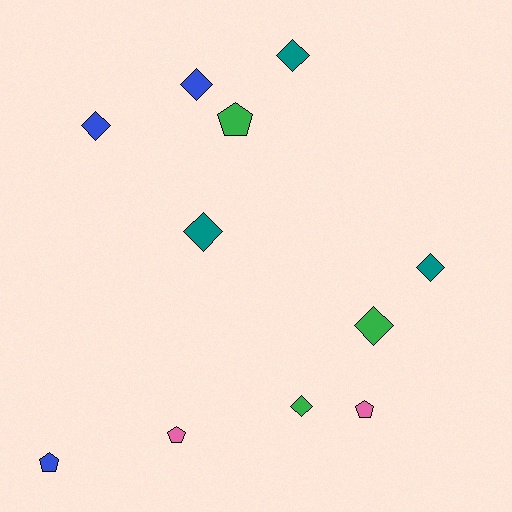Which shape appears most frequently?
Diamond, with 7 objects.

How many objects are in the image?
There are 11 objects.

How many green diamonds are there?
There are 2 green diamonds.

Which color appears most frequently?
Teal, with 3 objects.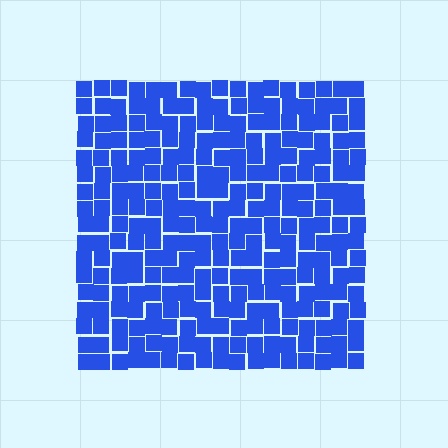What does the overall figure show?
The overall figure shows a square.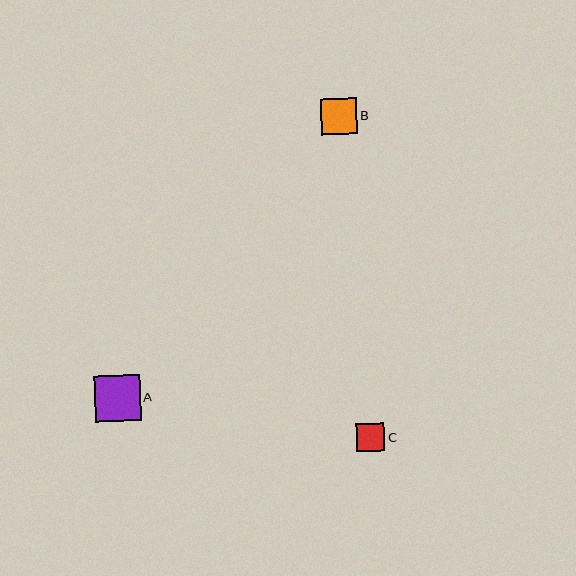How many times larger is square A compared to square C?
Square A is approximately 1.6 times the size of square C.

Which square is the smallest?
Square C is the smallest with a size of approximately 28 pixels.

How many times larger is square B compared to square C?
Square B is approximately 1.3 times the size of square C.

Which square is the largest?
Square A is the largest with a size of approximately 46 pixels.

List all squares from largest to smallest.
From largest to smallest: A, B, C.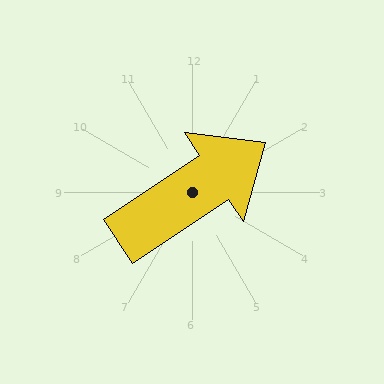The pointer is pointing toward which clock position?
Roughly 2 o'clock.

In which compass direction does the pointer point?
Northeast.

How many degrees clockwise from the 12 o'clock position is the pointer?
Approximately 56 degrees.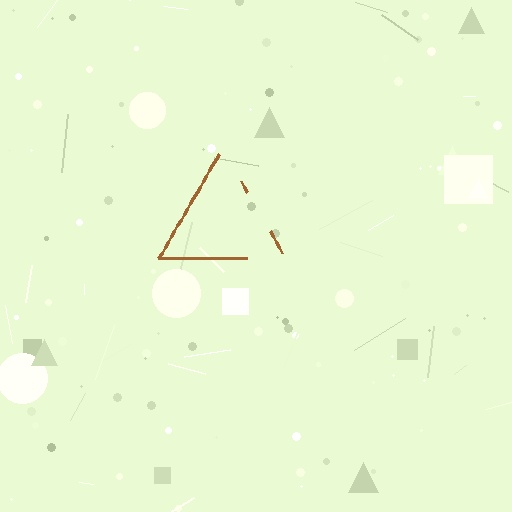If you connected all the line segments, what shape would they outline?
They would outline a triangle.